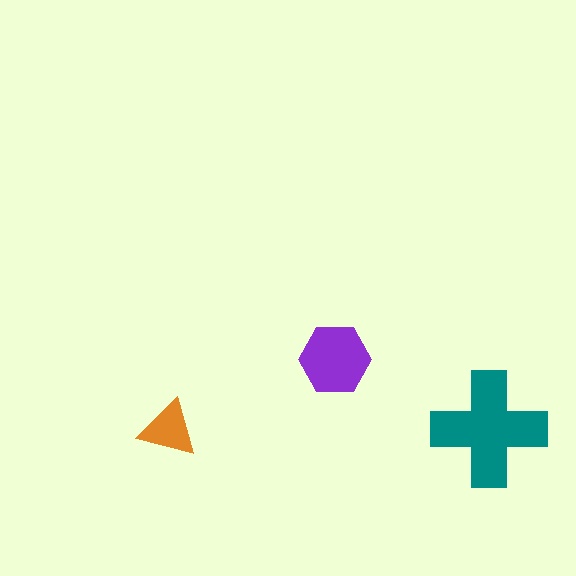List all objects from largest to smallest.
The teal cross, the purple hexagon, the orange triangle.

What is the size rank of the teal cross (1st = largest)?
1st.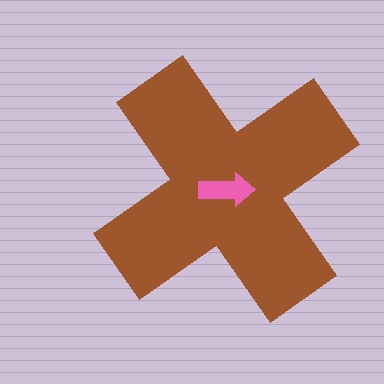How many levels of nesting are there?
2.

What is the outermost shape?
The brown cross.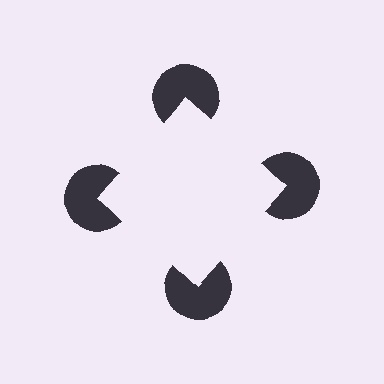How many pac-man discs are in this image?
There are 4 — one at each vertex of the illusory square.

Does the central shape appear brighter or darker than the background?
It typically appears slightly brighter than the background, even though no actual brightness change is drawn.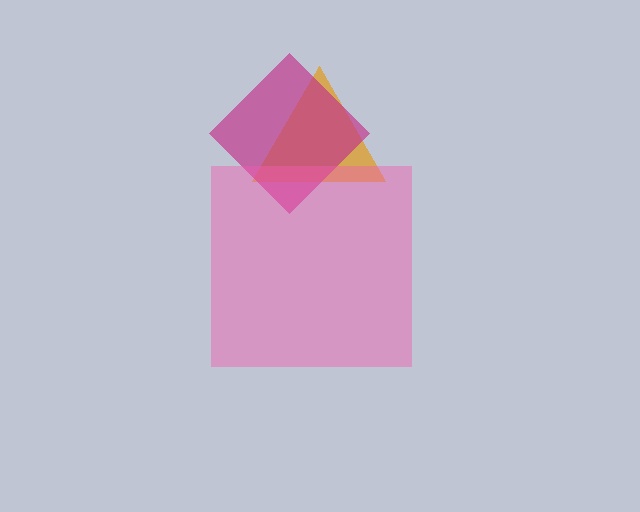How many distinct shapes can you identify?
There are 3 distinct shapes: an orange triangle, a magenta diamond, a pink square.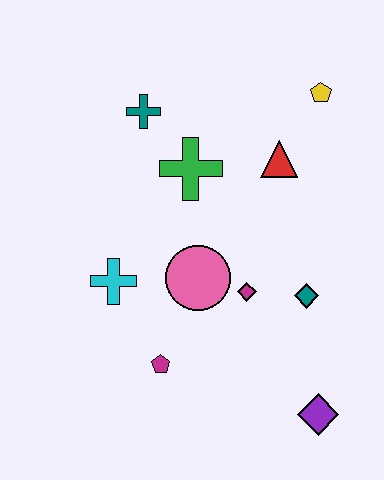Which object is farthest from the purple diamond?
The teal cross is farthest from the purple diamond.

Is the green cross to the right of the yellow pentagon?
No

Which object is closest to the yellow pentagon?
The red triangle is closest to the yellow pentagon.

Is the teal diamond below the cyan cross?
Yes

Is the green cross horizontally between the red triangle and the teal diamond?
No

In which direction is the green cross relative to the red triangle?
The green cross is to the left of the red triangle.